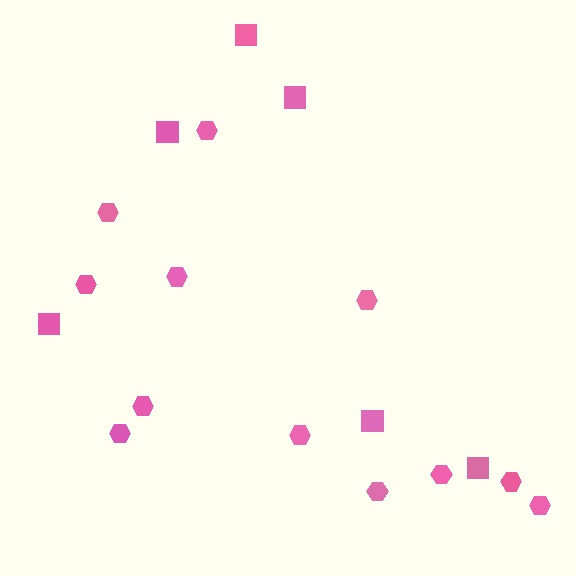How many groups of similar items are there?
There are 2 groups: one group of squares (6) and one group of hexagons (12).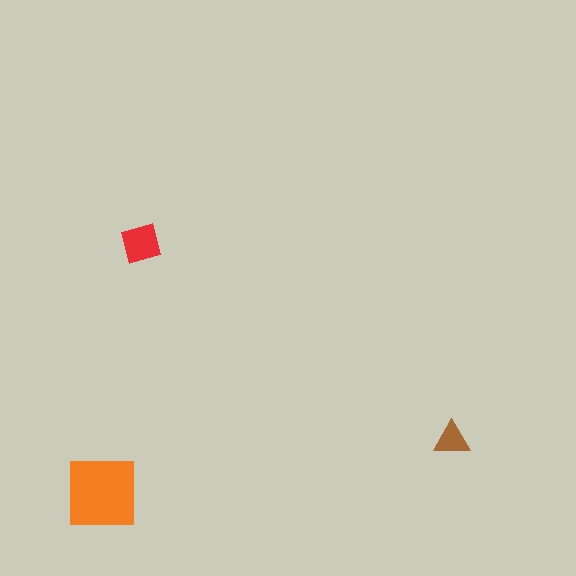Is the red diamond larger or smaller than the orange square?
Smaller.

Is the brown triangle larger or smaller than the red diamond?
Smaller.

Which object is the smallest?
The brown triangle.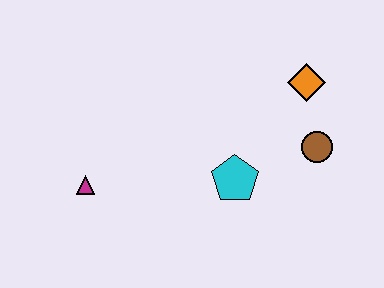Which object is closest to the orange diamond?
The brown circle is closest to the orange diamond.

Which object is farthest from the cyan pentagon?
The magenta triangle is farthest from the cyan pentagon.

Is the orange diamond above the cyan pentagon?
Yes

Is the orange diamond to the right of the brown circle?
No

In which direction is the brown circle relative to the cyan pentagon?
The brown circle is to the right of the cyan pentagon.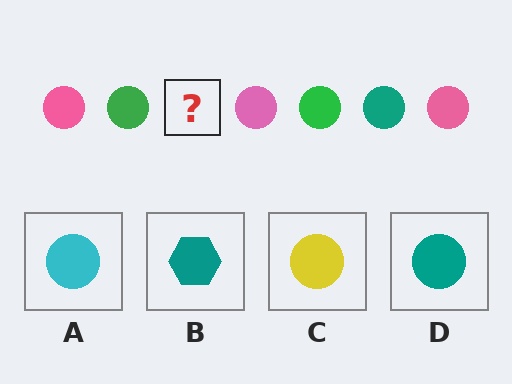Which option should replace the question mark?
Option D.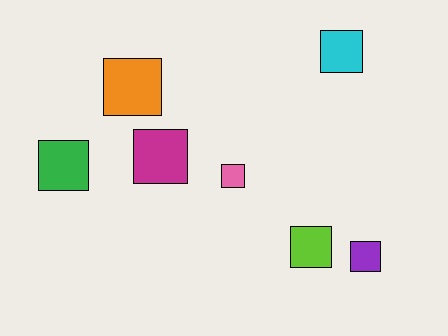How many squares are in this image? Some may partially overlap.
There are 7 squares.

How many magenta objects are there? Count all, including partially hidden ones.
There is 1 magenta object.